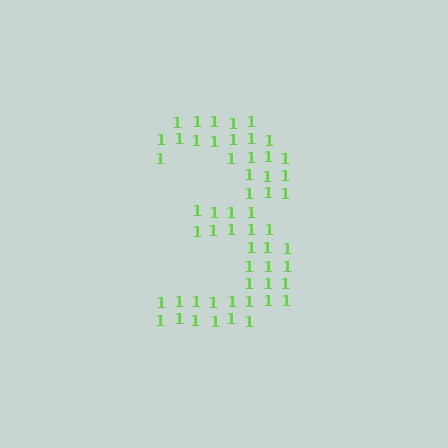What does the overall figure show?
The overall figure shows the digit 3.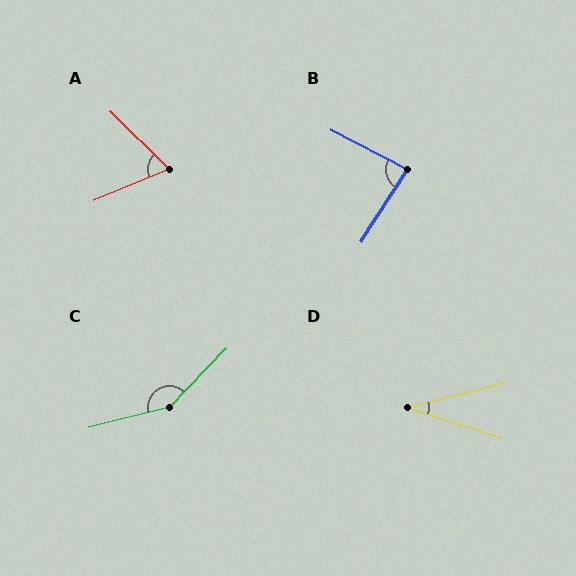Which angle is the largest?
C, at approximately 148 degrees.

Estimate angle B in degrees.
Approximately 84 degrees.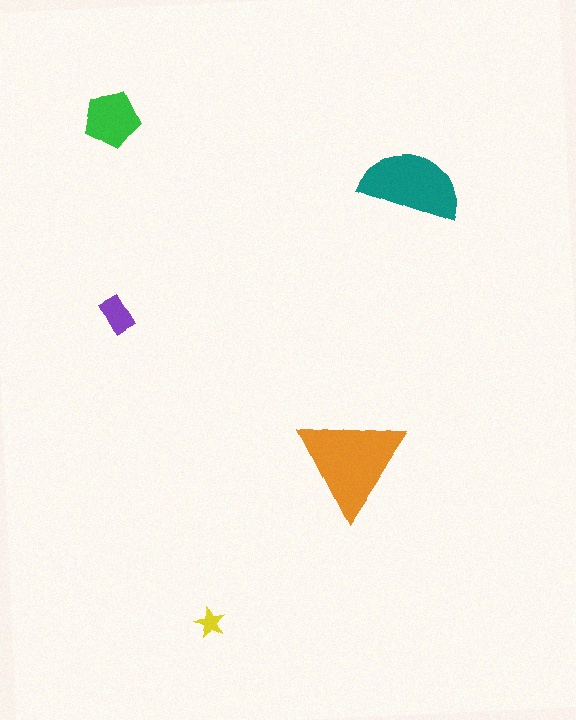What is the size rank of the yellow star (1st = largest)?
5th.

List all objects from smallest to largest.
The yellow star, the purple rectangle, the green pentagon, the teal semicircle, the orange triangle.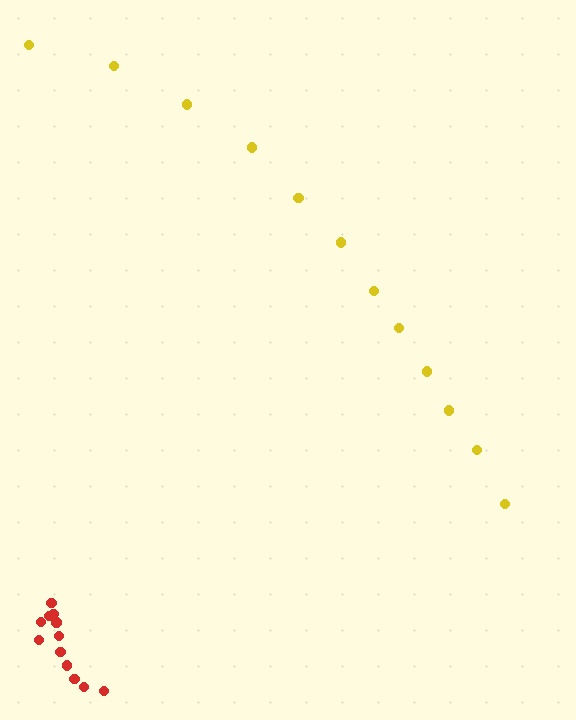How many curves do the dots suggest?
There are 2 distinct paths.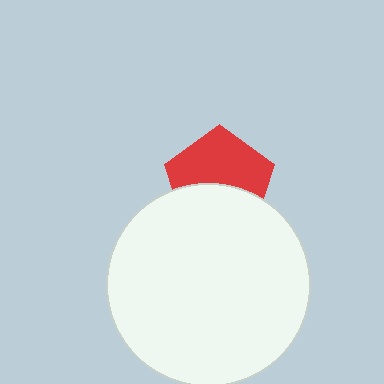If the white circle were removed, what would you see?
You would see the complete red pentagon.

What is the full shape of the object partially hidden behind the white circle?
The partially hidden object is a red pentagon.